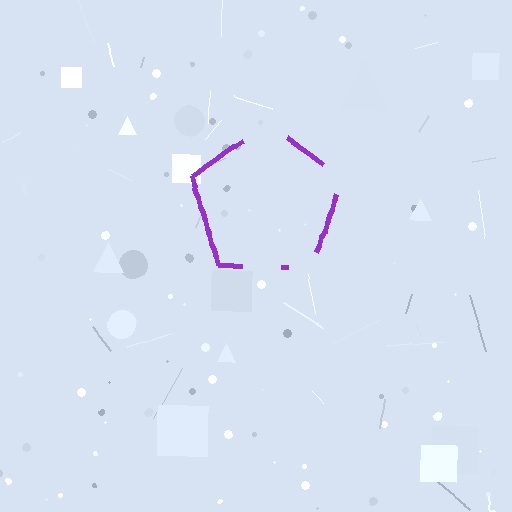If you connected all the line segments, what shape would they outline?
They would outline a pentagon.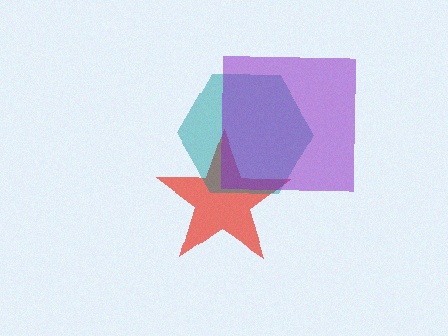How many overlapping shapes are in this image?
There are 3 overlapping shapes in the image.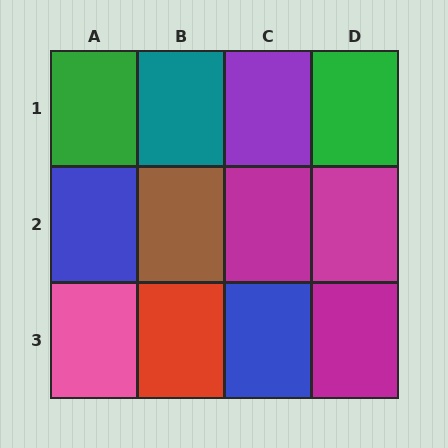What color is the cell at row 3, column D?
Magenta.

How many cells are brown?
1 cell is brown.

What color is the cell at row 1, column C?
Purple.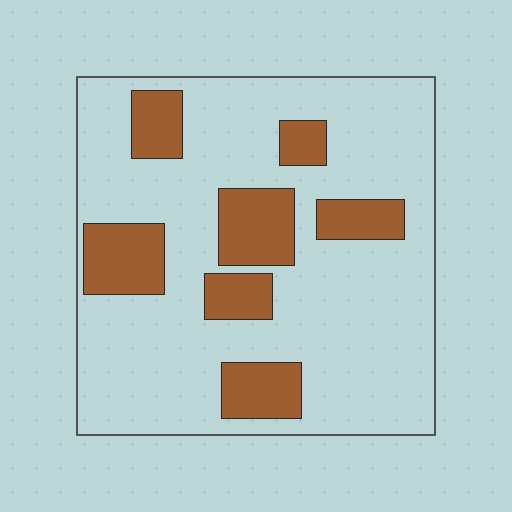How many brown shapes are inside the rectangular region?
7.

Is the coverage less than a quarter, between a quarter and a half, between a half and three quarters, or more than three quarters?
Less than a quarter.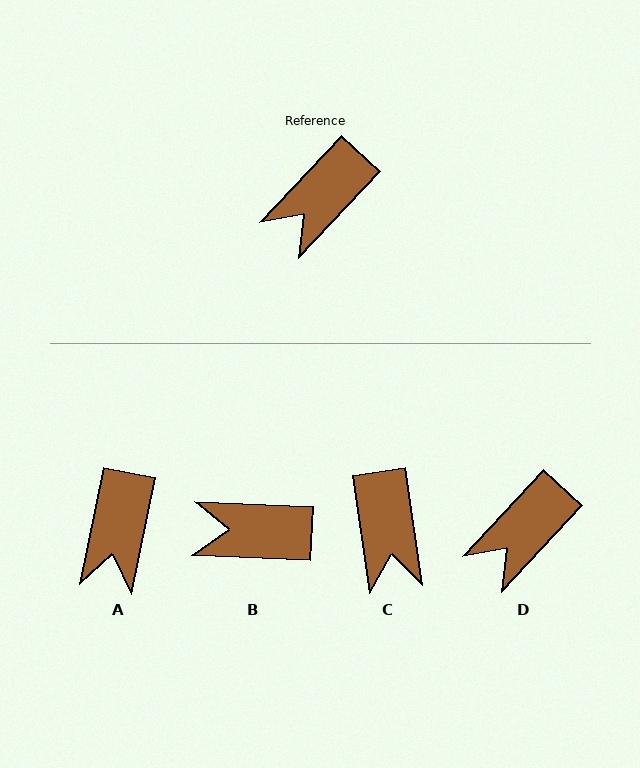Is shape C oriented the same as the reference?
No, it is off by about 52 degrees.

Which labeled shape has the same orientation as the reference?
D.